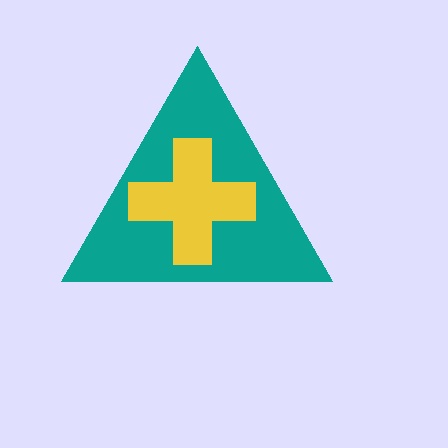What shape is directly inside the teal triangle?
The yellow cross.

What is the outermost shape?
The teal triangle.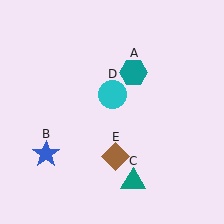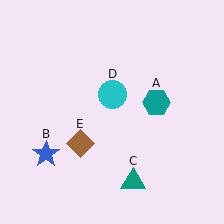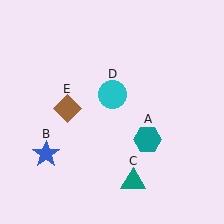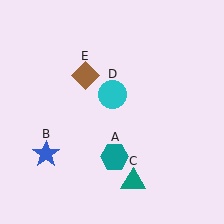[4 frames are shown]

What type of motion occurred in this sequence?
The teal hexagon (object A), brown diamond (object E) rotated clockwise around the center of the scene.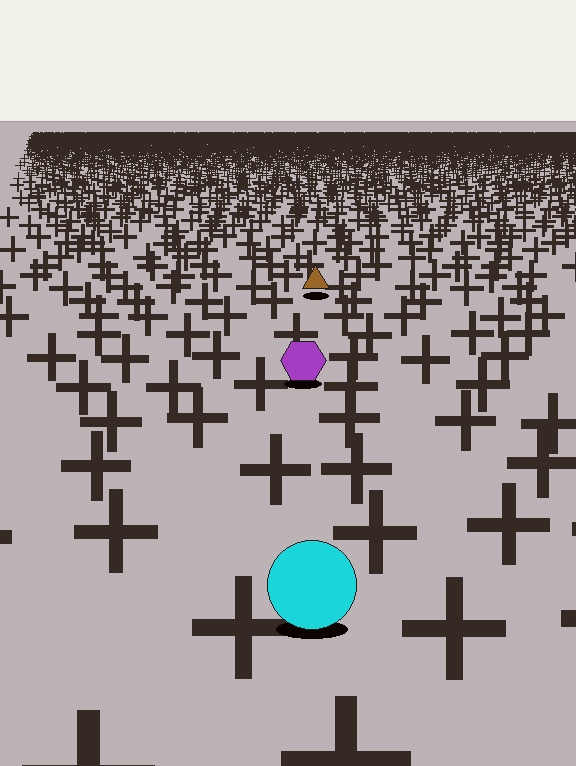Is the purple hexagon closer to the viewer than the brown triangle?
Yes. The purple hexagon is closer — you can tell from the texture gradient: the ground texture is coarser near it.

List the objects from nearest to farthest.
From nearest to farthest: the cyan circle, the purple hexagon, the brown triangle.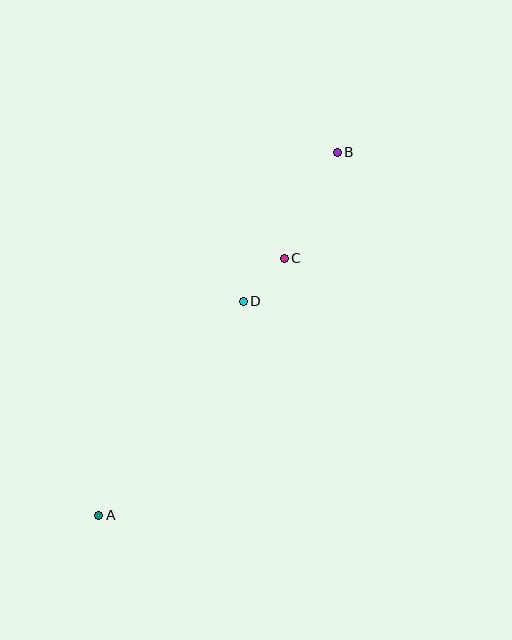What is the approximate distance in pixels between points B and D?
The distance between B and D is approximately 176 pixels.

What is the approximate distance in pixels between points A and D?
The distance between A and D is approximately 258 pixels.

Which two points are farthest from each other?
Points A and B are farthest from each other.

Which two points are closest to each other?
Points C and D are closest to each other.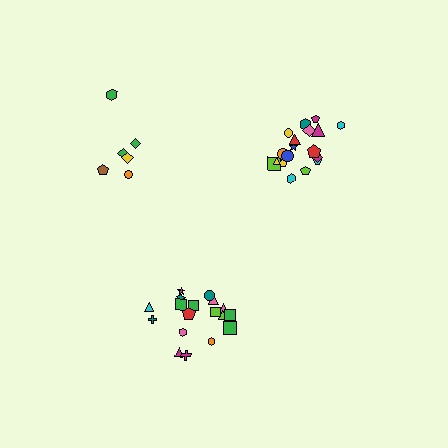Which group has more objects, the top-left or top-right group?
The top-right group.